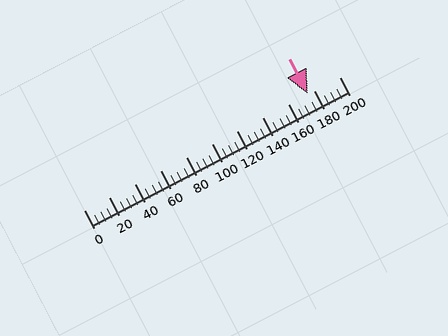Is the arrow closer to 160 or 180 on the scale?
The arrow is closer to 180.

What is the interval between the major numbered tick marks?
The major tick marks are spaced 20 units apart.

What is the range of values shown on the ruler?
The ruler shows values from 0 to 200.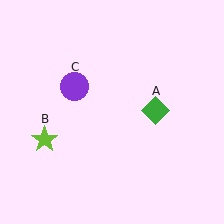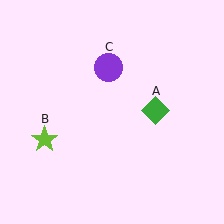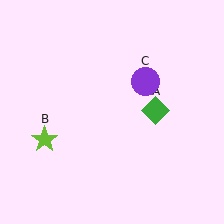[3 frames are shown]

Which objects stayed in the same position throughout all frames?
Green diamond (object A) and lime star (object B) remained stationary.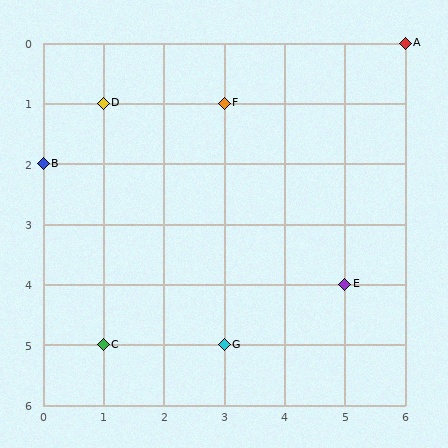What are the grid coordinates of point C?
Point C is at grid coordinates (1, 5).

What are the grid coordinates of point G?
Point G is at grid coordinates (3, 5).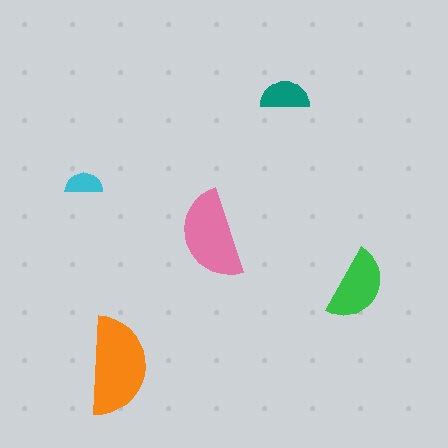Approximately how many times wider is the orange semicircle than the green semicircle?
About 1.5 times wider.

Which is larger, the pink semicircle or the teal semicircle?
The pink one.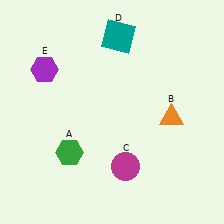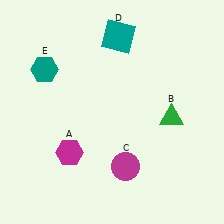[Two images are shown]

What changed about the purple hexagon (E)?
In Image 1, E is purple. In Image 2, it changed to teal.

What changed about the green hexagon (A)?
In Image 1, A is green. In Image 2, it changed to magenta.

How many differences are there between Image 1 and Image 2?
There are 3 differences between the two images.